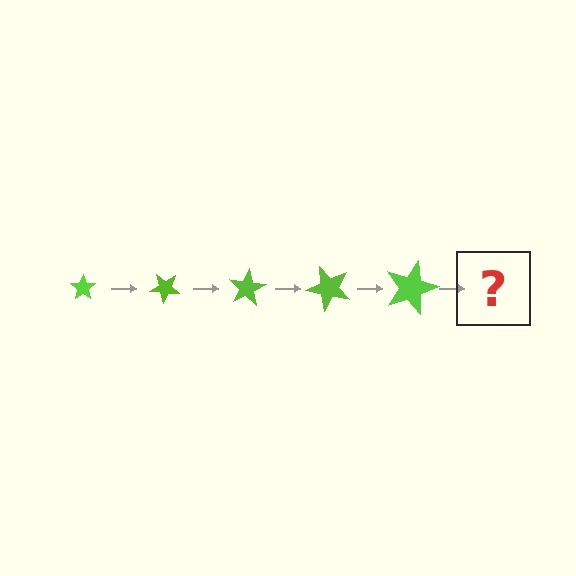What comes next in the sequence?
The next element should be a star, larger than the previous one and rotated 200 degrees from the start.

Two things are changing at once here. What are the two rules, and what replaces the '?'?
The two rules are that the star grows larger each step and it rotates 40 degrees each step. The '?' should be a star, larger than the previous one and rotated 200 degrees from the start.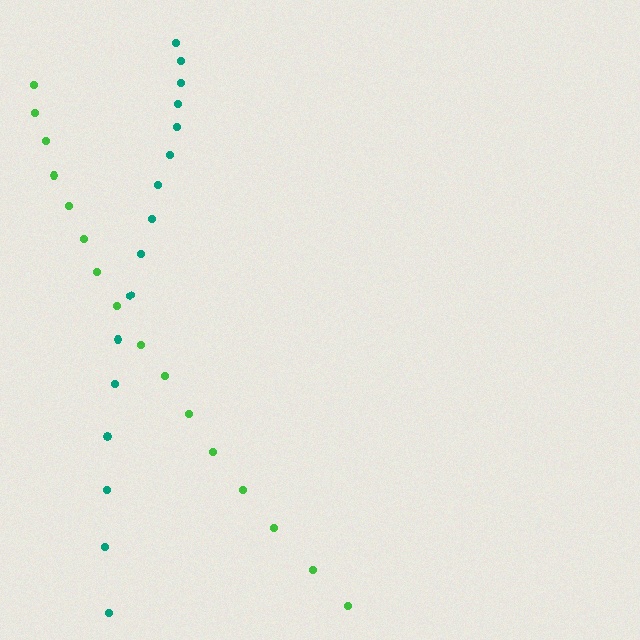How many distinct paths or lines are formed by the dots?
There are 2 distinct paths.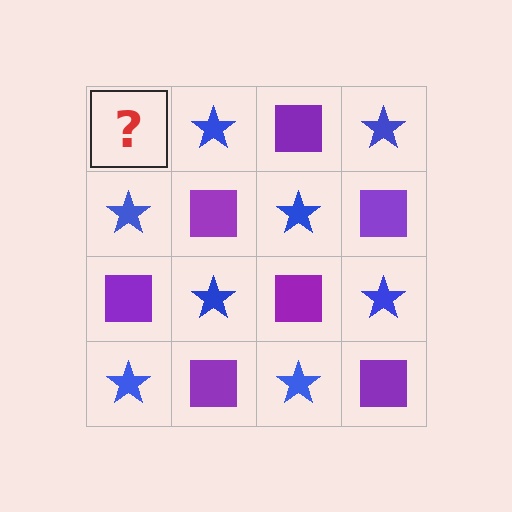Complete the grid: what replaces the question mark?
The question mark should be replaced with a purple square.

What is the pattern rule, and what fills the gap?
The rule is that it alternates purple square and blue star in a checkerboard pattern. The gap should be filled with a purple square.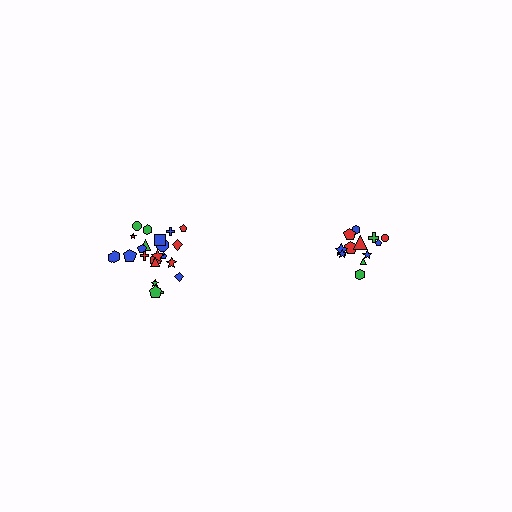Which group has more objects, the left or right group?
The left group.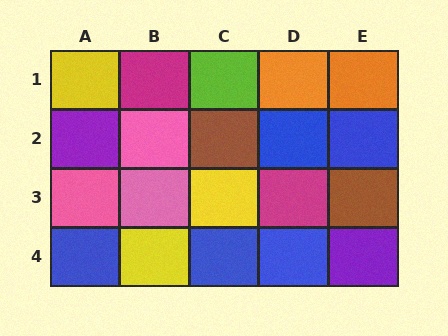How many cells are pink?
3 cells are pink.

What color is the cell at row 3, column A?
Pink.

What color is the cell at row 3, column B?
Pink.